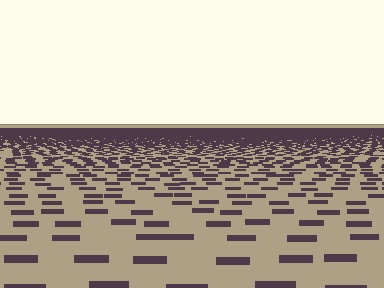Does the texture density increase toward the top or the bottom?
Density increases toward the top.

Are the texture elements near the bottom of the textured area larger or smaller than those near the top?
Larger. Near the bottom, elements are closer to the viewer and appear at a bigger on-screen size.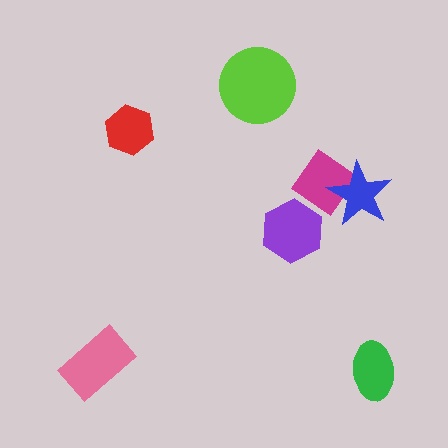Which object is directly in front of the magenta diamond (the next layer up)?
The purple hexagon is directly in front of the magenta diamond.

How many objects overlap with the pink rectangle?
0 objects overlap with the pink rectangle.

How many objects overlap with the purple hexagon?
1 object overlaps with the purple hexagon.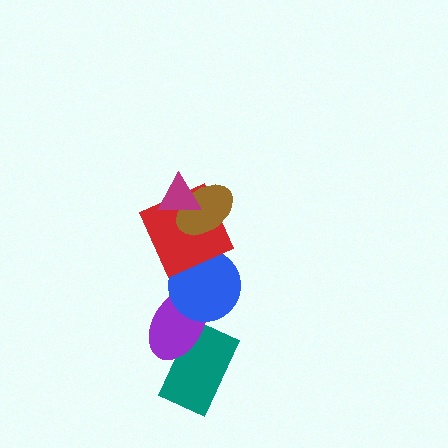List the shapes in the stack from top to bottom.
From top to bottom: the magenta triangle, the brown ellipse, the red square, the blue circle, the purple ellipse, the teal rectangle.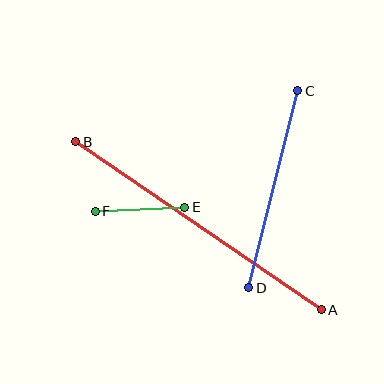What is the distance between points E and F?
The distance is approximately 90 pixels.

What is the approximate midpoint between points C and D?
The midpoint is at approximately (273, 189) pixels.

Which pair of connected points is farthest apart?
Points A and B are farthest apart.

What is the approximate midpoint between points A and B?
The midpoint is at approximately (199, 226) pixels.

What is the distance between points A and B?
The distance is approximately 297 pixels.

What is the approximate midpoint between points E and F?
The midpoint is at approximately (140, 209) pixels.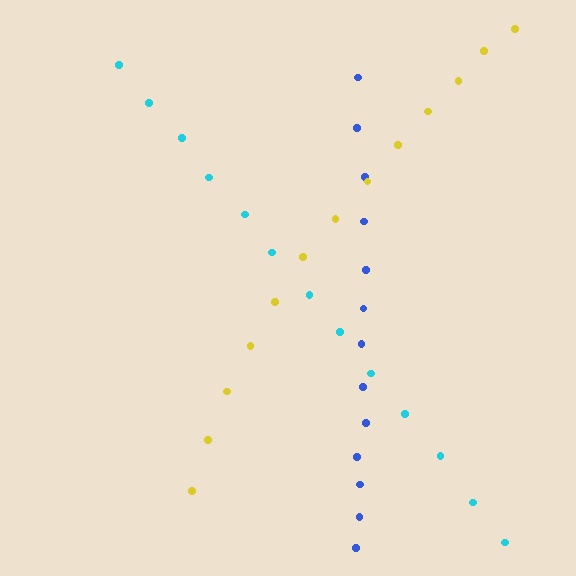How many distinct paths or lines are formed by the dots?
There are 3 distinct paths.